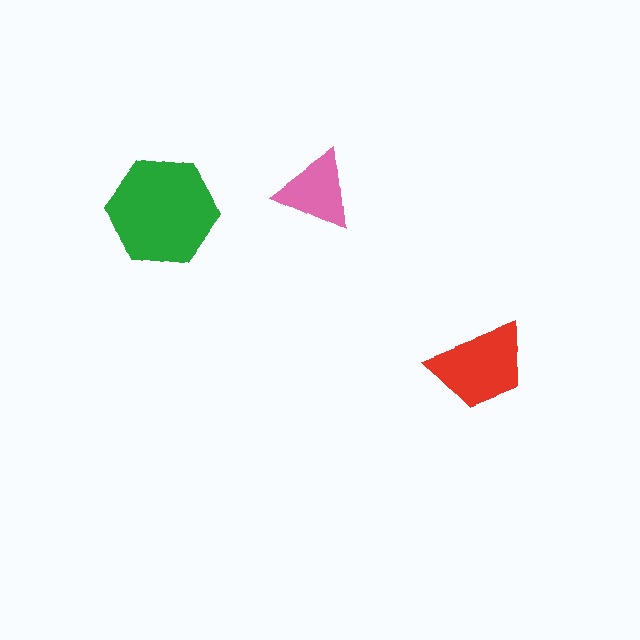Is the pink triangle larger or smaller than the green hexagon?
Smaller.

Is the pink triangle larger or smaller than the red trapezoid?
Smaller.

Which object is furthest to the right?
The red trapezoid is rightmost.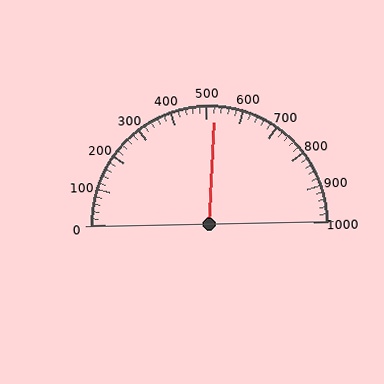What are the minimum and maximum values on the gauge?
The gauge ranges from 0 to 1000.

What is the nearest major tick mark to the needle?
The nearest major tick mark is 500.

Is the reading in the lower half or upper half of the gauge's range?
The reading is in the upper half of the range (0 to 1000).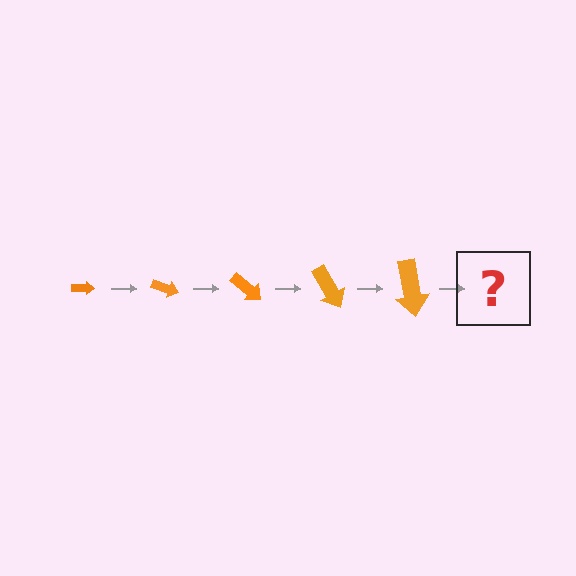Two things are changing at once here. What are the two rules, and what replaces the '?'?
The two rules are that the arrow grows larger each step and it rotates 20 degrees each step. The '?' should be an arrow, larger than the previous one and rotated 100 degrees from the start.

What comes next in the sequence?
The next element should be an arrow, larger than the previous one and rotated 100 degrees from the start.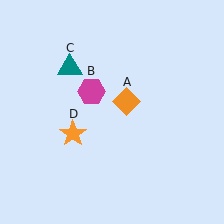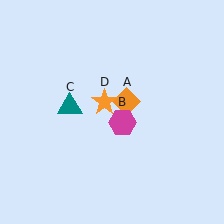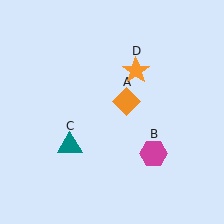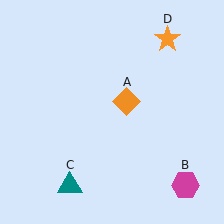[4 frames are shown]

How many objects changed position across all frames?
3 objects changed position: magenta hexagon (object B), teal triangle (object C), orange star (object D).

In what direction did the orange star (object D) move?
The orange star (object D) moved up and to the right.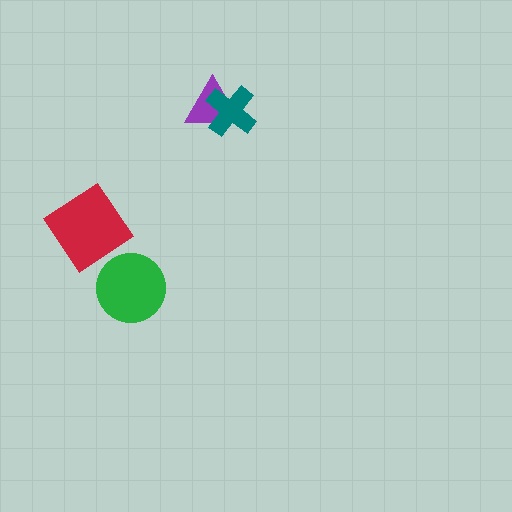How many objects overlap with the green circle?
0 objects overlap with the green circle.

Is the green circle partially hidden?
No, no other shape covers it.